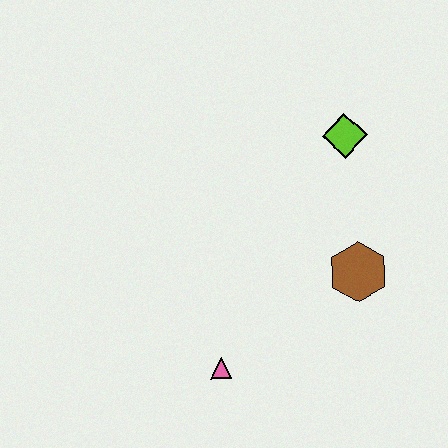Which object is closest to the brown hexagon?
The lime diamond is closest to the brown hexagon.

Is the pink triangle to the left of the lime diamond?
Yes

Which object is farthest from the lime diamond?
The pink triangle is farthest from the lime diamond.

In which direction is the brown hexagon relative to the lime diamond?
The brown hexagon is below the lime diamond.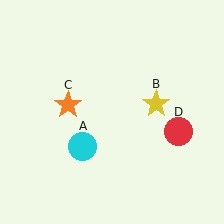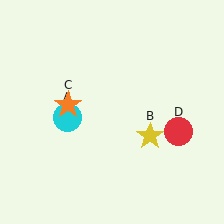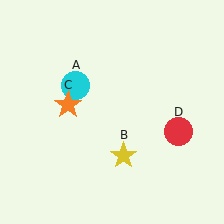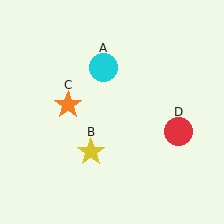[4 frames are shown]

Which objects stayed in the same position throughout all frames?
Orange star (object C) and red circle (object D) remained stationary.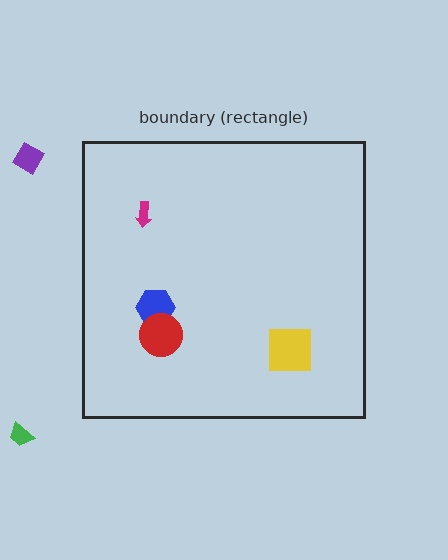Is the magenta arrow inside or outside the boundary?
Inside.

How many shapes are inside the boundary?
4 inside, 2 outside.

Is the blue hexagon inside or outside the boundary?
Inside.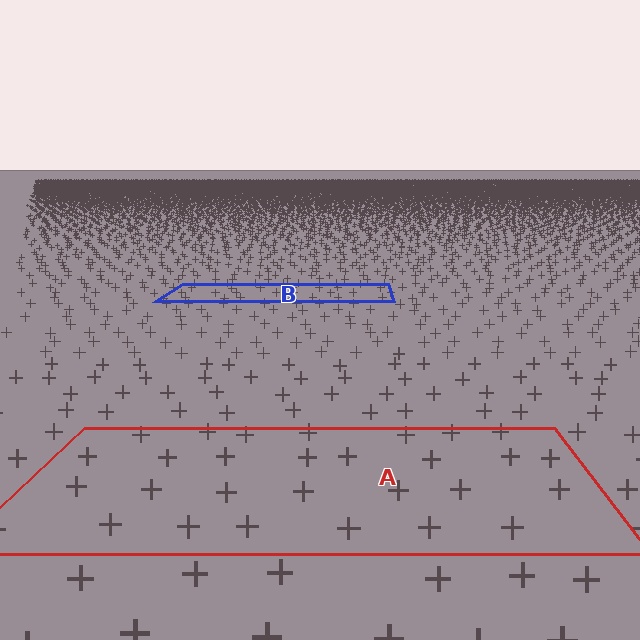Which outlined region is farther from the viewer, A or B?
Region B is farther from the viewer — the texture elements inside it appear smaller and more densely packed.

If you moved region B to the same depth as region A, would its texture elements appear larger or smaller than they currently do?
They would appear larger. At a closer depth, the same texture elements are projected at a bigger on-screen size.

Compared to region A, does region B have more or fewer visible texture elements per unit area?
Region B has more texture elements per unit area — they are packed more densely because it is farther away.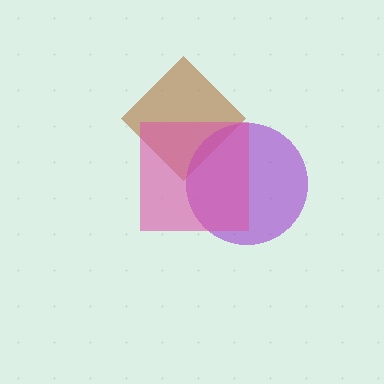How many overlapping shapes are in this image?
There are 3 overlapping shapes in the image.